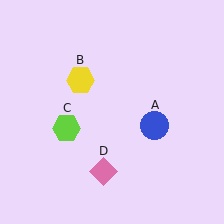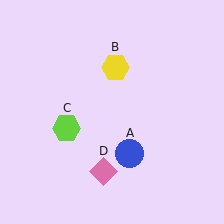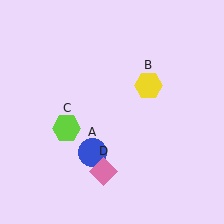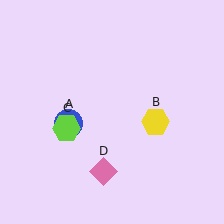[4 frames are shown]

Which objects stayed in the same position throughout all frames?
Lime hexagon (object C) and pink diamond (object D) remained stationary.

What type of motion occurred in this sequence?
The blue circle (object A), yellow hexagon (object B) rotated clockwise around the center of the scene.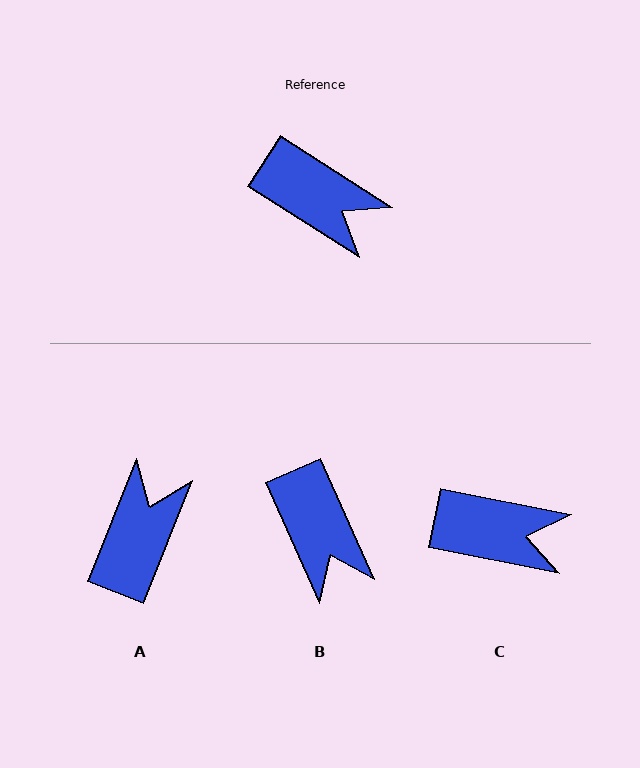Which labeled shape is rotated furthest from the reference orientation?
A, about 101 degrees away.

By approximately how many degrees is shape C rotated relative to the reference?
Approximately 21 degrees counter-clockwise.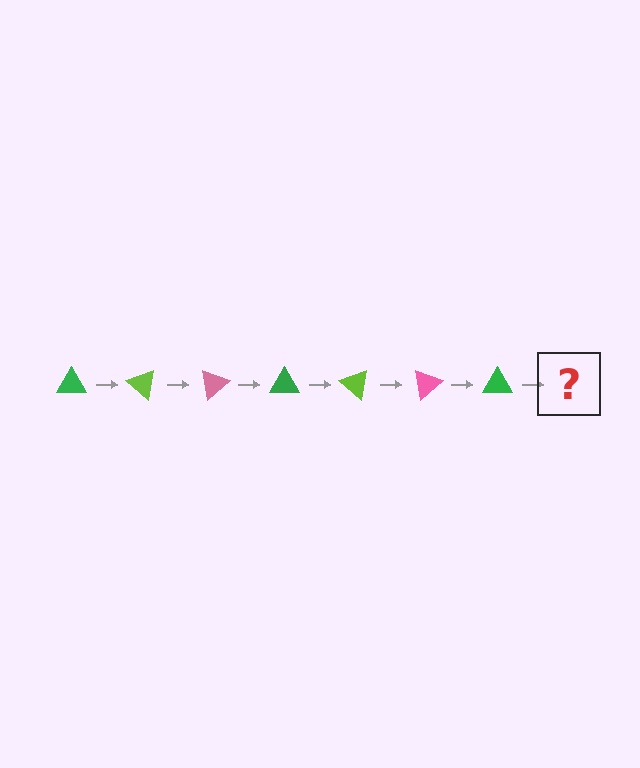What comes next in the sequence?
The next element should be a lime triangle, rotated 280 degrees from the start.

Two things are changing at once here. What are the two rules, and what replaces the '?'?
The two rules are that it rotates 40 degrees each step and the color cycles through green, lime, and pink. The '?' should be a lime triangle, rotated 280 degrees from the start.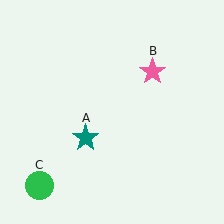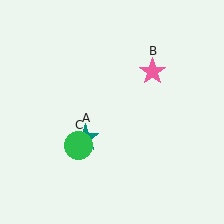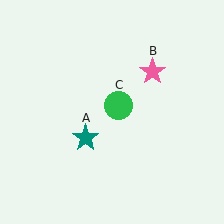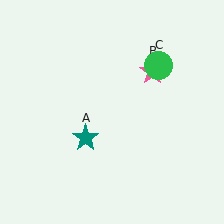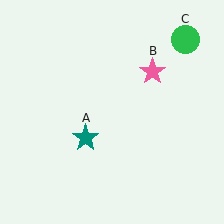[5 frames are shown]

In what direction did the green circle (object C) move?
The green circle (object C) moved up and to the right.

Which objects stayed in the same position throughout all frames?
Teal star (object A) and pink star (object B) remained stationary.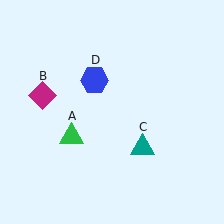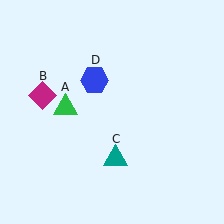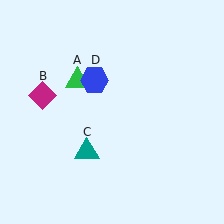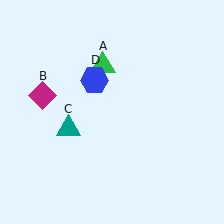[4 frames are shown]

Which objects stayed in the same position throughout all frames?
Magenta diamond (object B) and blue hexagon (object D) remained stationary.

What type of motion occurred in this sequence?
The green triangle (object A), teal triangle (object C) rotated clockwise around the center of the scene.